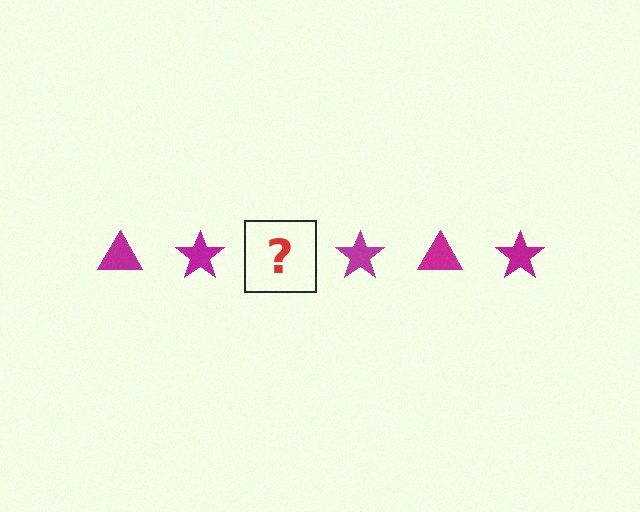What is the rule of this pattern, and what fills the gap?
The rule is that the pattern cycles through triangle, star shapes in magenta. The gap should be filled with a magenta triangle.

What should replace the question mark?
The question mark should be replaced with a magenta triangle.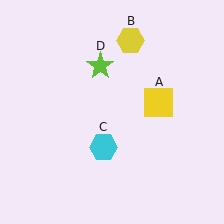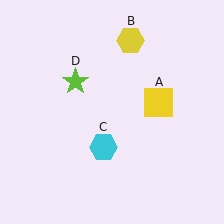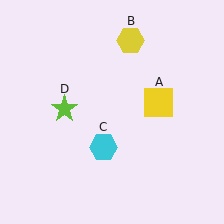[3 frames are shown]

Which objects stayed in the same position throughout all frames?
Yellow square (object A) and yellow hexagon (object B) and cyan hexagon (object C) remained stationary.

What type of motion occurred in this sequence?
The lime star (object D) rotated counterclockwise around the center of the scene.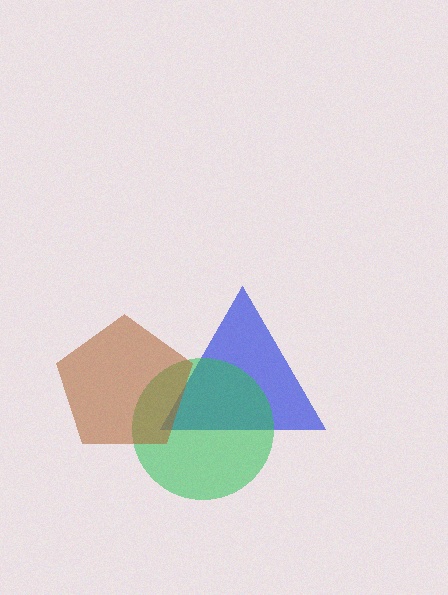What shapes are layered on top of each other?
The layered shapes are: a blue triangle, a green circle, a brown pentagon.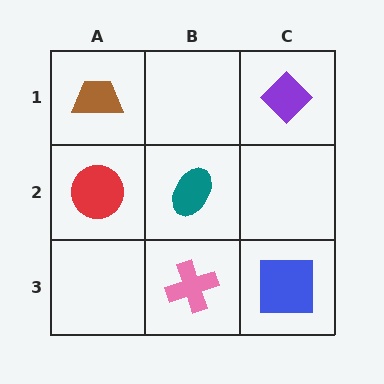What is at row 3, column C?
A blue square.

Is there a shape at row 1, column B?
No, that cell is empty.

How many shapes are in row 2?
2 shapes.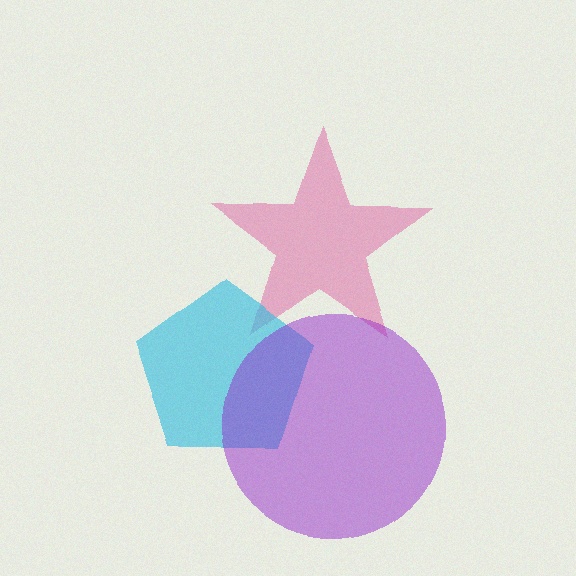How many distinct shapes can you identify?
There are 3 distinct shapes: a pink star, a cyan pentagon, a purple circle.